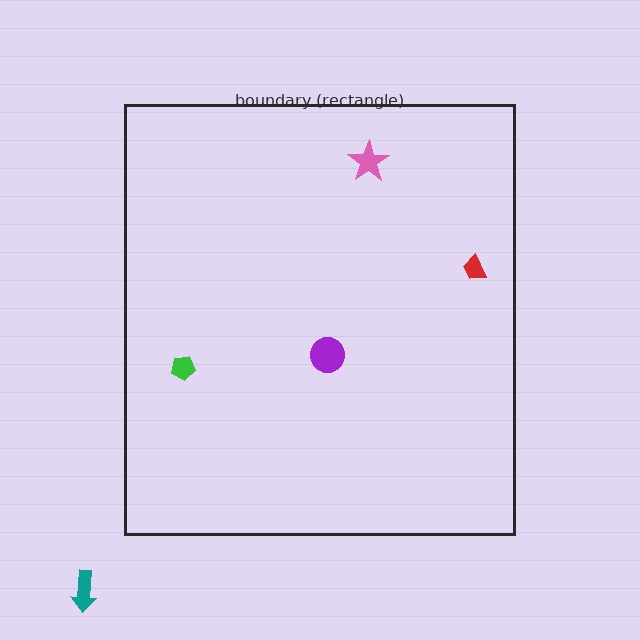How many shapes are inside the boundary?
4 inside, 1 outside.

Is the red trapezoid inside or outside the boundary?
Inside.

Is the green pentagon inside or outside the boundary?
Inside.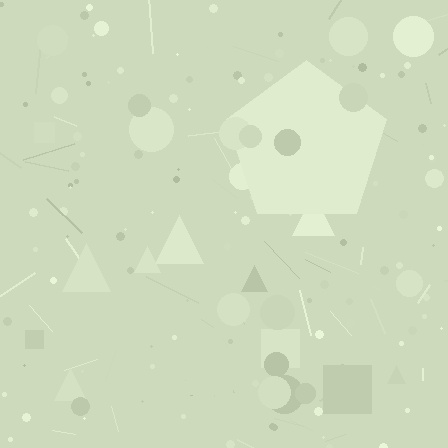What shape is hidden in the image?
A pentagon is hidden in the image.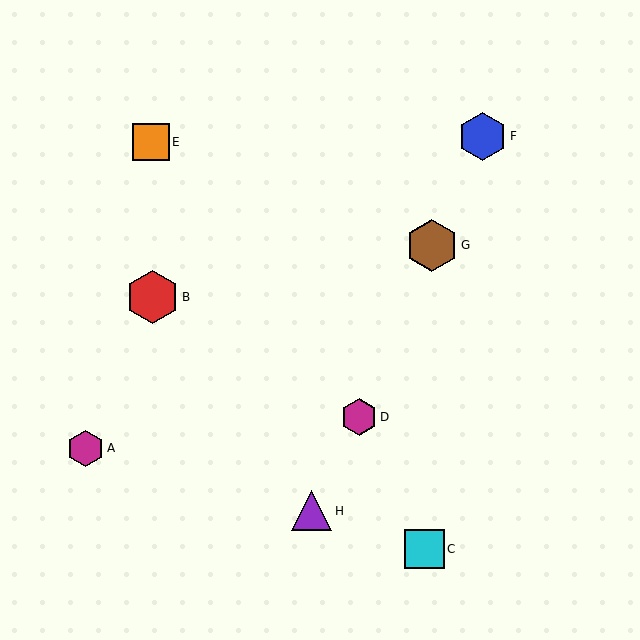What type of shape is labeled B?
Shape B is a red hexagon.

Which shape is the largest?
The red hexagon (labeled B) is the largest.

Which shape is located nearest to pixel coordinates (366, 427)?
The magenta hexagon (labeled D) at (359, 417) is nearest to that location.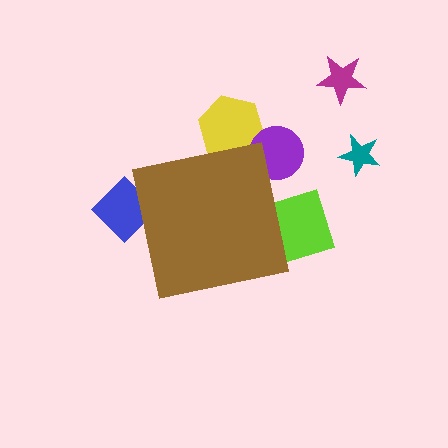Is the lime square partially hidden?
Yes, the lime square is partially hidden behind the brown square.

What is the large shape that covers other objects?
A brown square.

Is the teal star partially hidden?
No, the teal star is fully visible.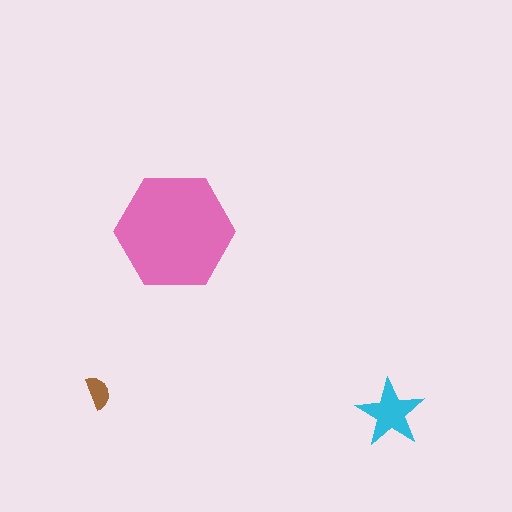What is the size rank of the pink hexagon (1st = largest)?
1st.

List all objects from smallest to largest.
The brown semicircle, the cyan star, the pink hexagon.